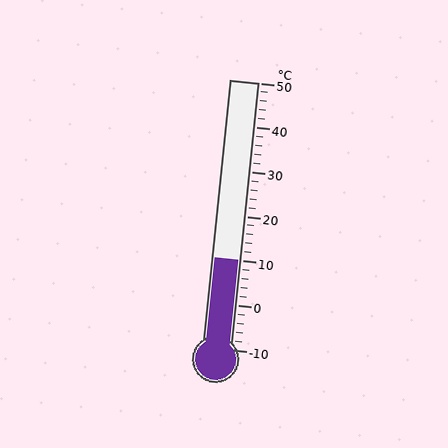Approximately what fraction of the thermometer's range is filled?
The thermometer is filled to approximately 35% of its range.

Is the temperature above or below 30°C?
The temperature is below 30°C.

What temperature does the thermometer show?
The thermometer shows approximately 10°C.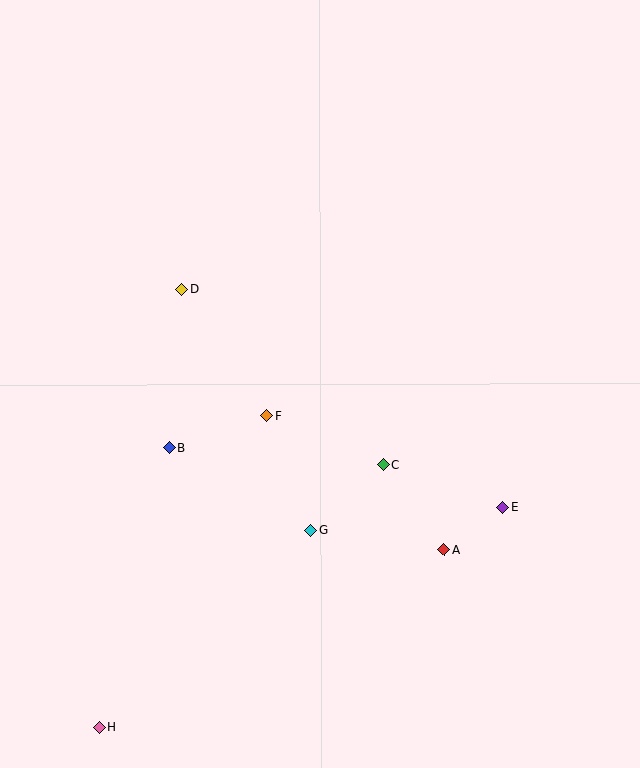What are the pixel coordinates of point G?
Point G is at (311, 530).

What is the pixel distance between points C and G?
The distance between C and G is 97 pixels.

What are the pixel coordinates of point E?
Point E is at (503, 508).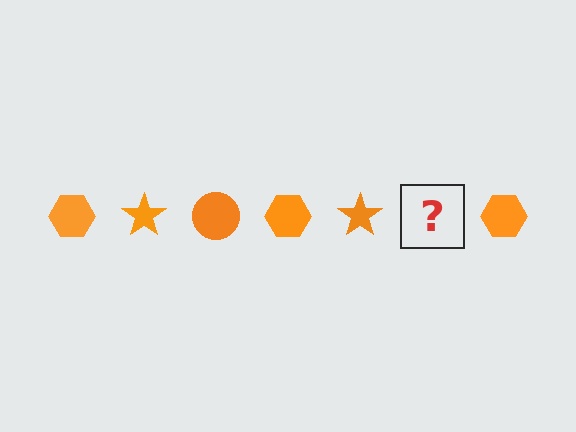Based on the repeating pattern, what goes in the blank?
The blank should be an orange circle.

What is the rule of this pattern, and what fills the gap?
The rule is that the pattern cycles through hexagon, star, circle shapes in orange. The gap should be filled with an orange circle.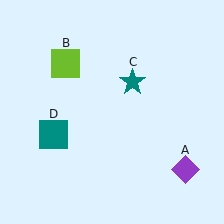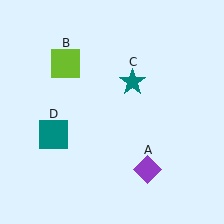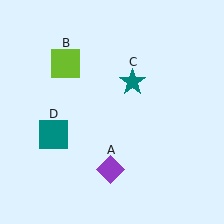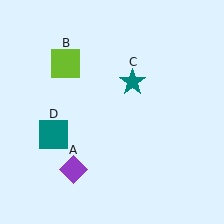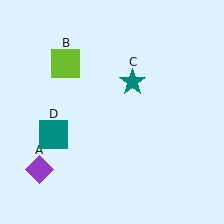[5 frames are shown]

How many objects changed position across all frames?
1 object changed position: purple diamond (object A).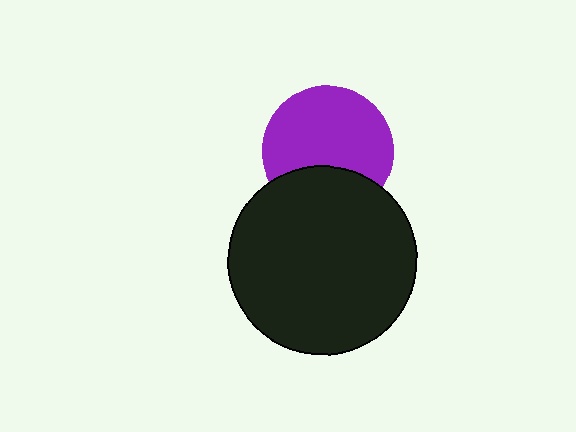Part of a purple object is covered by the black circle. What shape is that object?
It is a circle.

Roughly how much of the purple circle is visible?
Most of it is visible (roughly 70%).